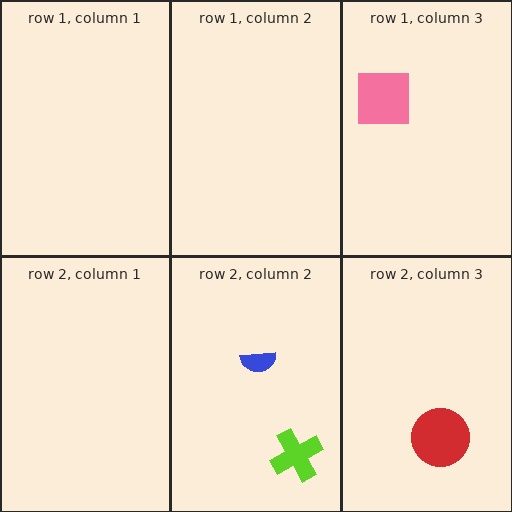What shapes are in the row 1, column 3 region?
The pink square.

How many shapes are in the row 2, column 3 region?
1.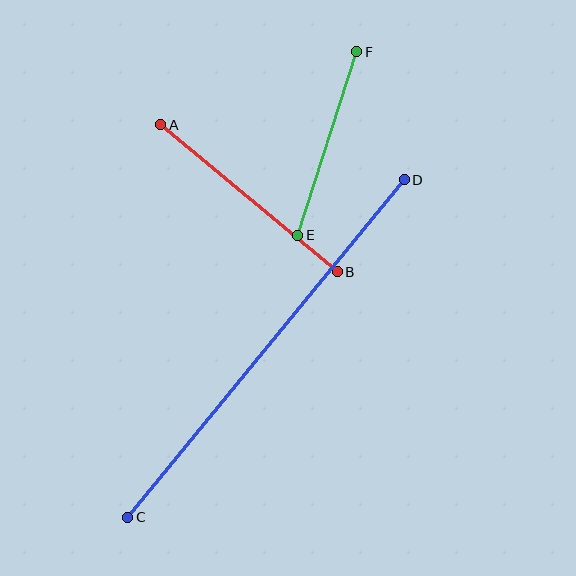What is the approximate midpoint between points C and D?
The midpoint is at approximately (266, 348) pixels.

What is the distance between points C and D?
The distance is approximately 436 pixels.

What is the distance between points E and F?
The distance is approximately 193 pixels.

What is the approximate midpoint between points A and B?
The midpoint is at approximately (249, 198) pixels.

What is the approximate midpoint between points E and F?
The midpoint is at approximately (327, 144) pixels.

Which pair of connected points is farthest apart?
Points C and D are farthest apart.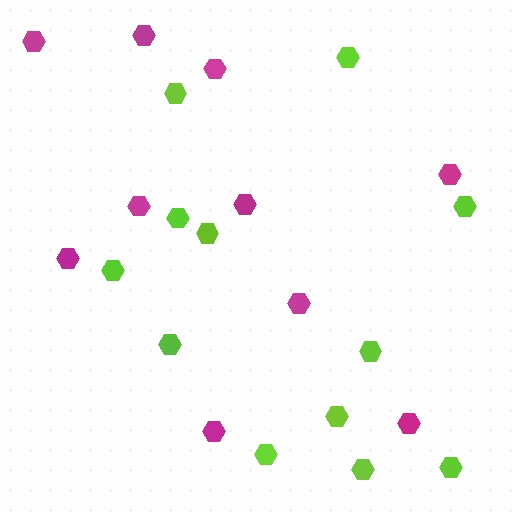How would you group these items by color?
There are 2 groups: one group of lime hexagons (12) and one group of magenta hexagons (10).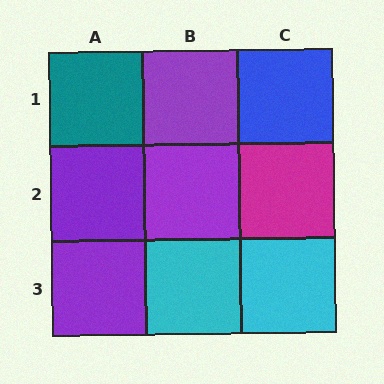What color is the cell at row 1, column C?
Blue.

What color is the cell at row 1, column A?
Teal.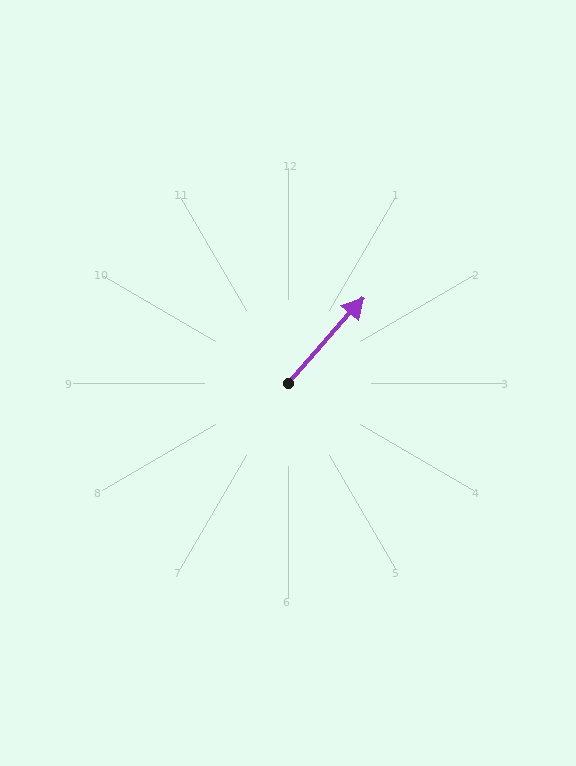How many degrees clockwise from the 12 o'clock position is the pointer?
Approximately 41 degrees.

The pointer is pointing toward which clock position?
Roughly 1 o'clock.